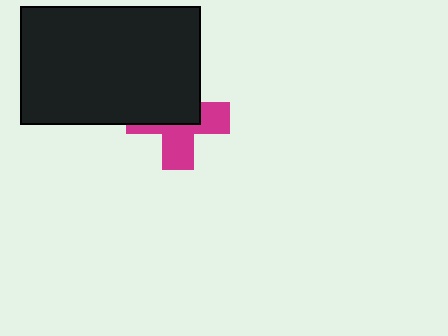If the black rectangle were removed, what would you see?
You would see the complete magenta cross.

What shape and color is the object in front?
The object in front is a black rectangle.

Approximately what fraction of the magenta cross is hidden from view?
Roughly 53% of the magenta cross is hidden behind the black rectangle.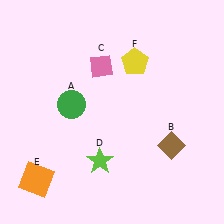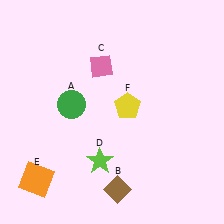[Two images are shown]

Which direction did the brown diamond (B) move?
The brown diamond (B) moved left.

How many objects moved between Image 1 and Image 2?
2 objects moved between the two images.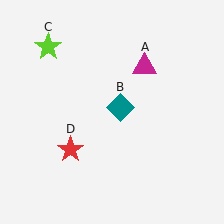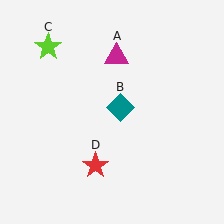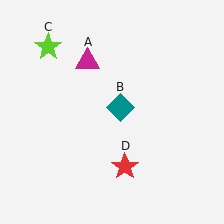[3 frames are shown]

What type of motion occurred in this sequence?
The magenta triangle (object A), red star (object D) rotated counterclockwise around the center of the scene.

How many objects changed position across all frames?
2 objects changed position: magenta triangle (object A), red star (object D).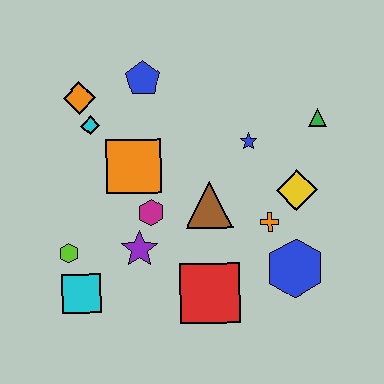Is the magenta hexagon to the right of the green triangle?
No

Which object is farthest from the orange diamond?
The blue hexagon is farthest from the orange diamond.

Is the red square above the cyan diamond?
No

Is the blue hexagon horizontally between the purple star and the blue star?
No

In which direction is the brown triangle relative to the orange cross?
The brown triangle is to the left of the orange cross.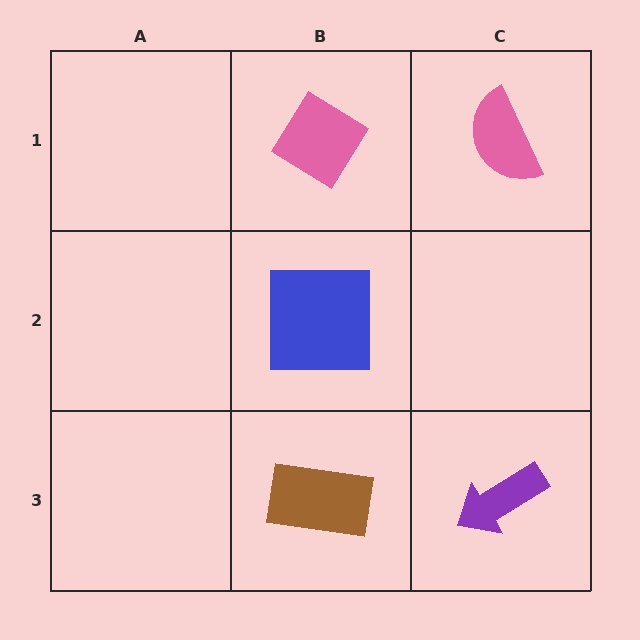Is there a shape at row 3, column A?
No, that cell is empty.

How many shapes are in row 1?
2 shapes.